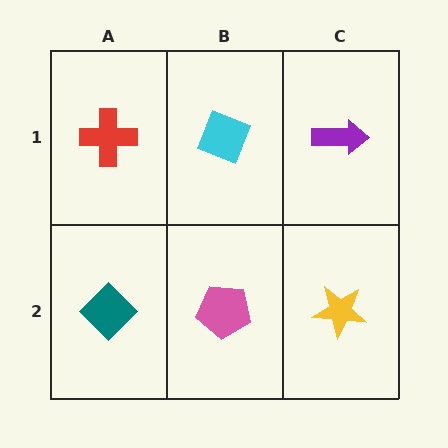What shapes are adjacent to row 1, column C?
A yellow star (row 2, column C), a cyan diamond (row 1, column B).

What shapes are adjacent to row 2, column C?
A purple arrow (row 1, column C), a pink pentagon (row 2, column B).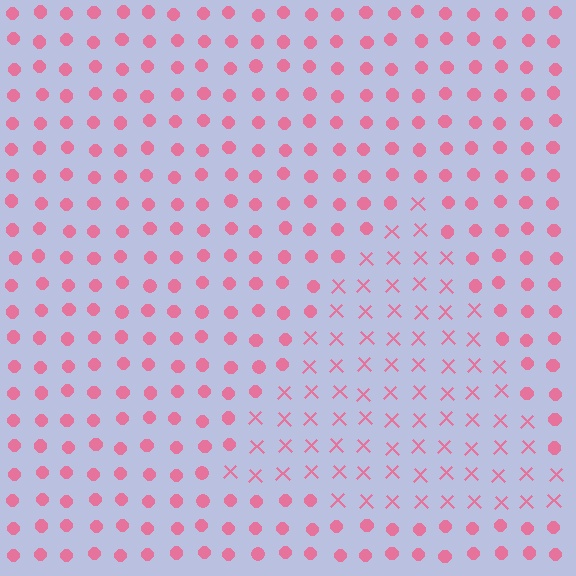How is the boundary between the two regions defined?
The boundary is defined by a change in element shape: X marks inside vs. circles outside. All elements share the same color and spacing.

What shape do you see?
I see a triangle.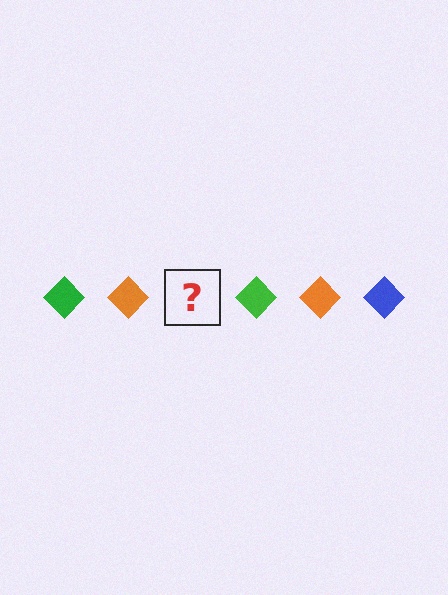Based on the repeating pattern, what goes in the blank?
The blank should be a blue diamond.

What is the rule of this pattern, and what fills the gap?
The rule is that the pattern cycles through green, orange, blue diamonds. The gap should be filled with a blue diamond.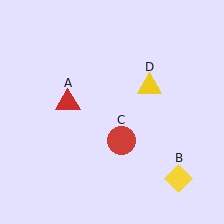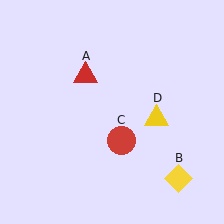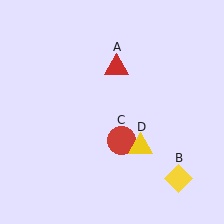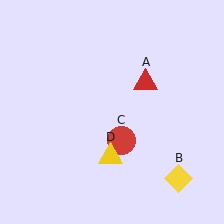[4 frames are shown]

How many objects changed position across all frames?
2 objects changed position: red triangle (object A), yellow triangle (object D).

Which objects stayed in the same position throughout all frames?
Yellow diamond (object B) and red circle (object C) remained stationary.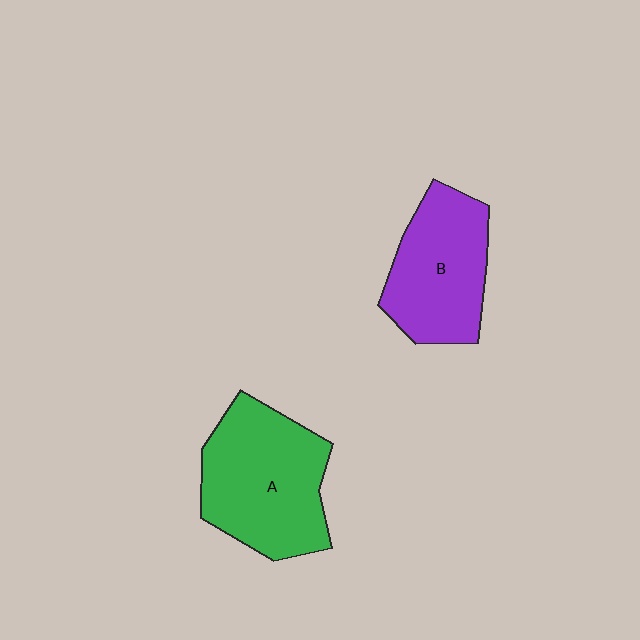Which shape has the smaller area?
Shape B (purple).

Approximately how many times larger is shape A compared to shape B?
Approximately 1.2 times.